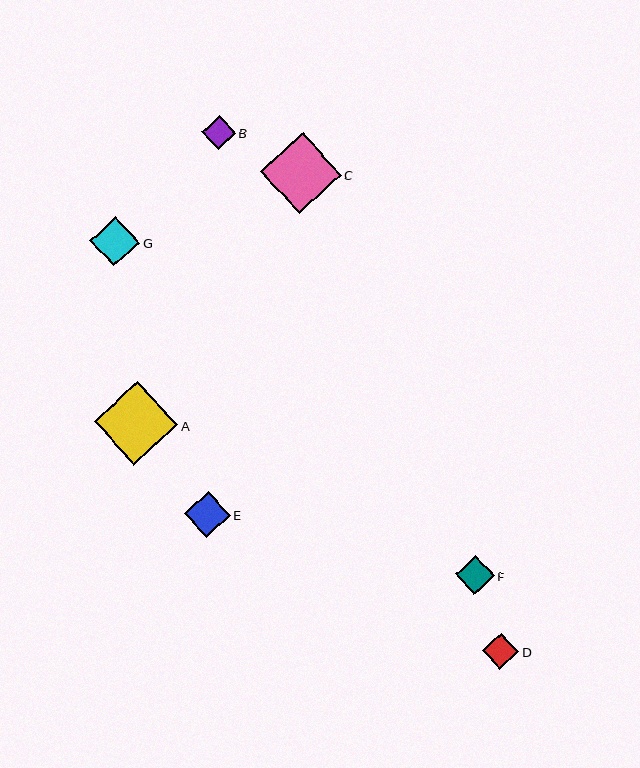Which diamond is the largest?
Diamond A is the largest with a size of approximately 83 pixels.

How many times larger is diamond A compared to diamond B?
Diamond A is approximately 2.5 times the size of diamond B.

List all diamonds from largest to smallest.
From largest to smallest: A, C, G, E, F, D, B.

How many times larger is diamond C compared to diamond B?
Diamond C is approximately 2.4 times the size of diamond B.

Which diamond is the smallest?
Diamond B is the smallest with a size of approximately 34 pixels.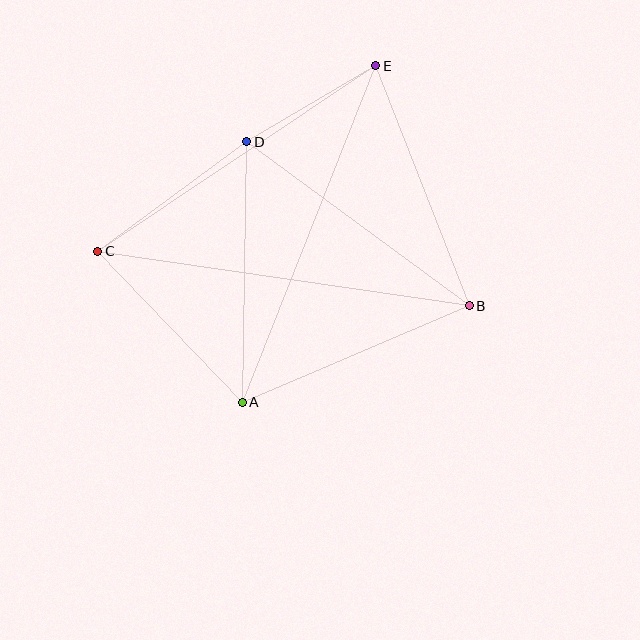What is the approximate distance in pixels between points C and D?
The distance between C and D is approximately 185 pixels.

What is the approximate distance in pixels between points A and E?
The distance between A and E is approximately 362 pixels.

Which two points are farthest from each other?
Points B and C are farthest from each other.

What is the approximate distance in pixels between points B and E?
The distance between B and E is approximately 258 pixels.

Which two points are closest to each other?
Points D and E are closest to each other.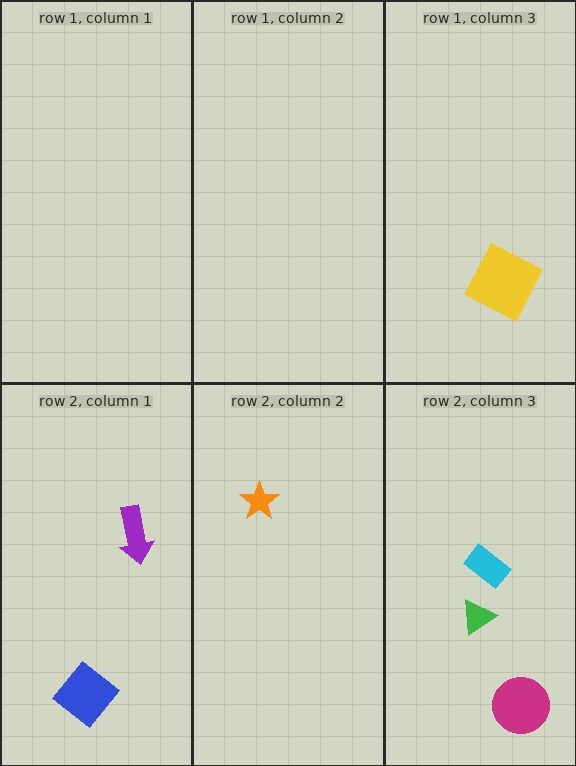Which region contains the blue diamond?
The row 2, column 1 region.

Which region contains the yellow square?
The row 1, column 3 region.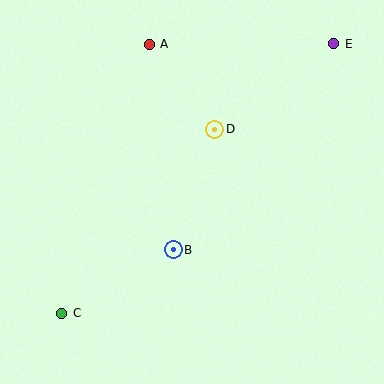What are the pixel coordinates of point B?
Point B is at (173, 250).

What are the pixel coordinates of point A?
Point A is at (149, 44).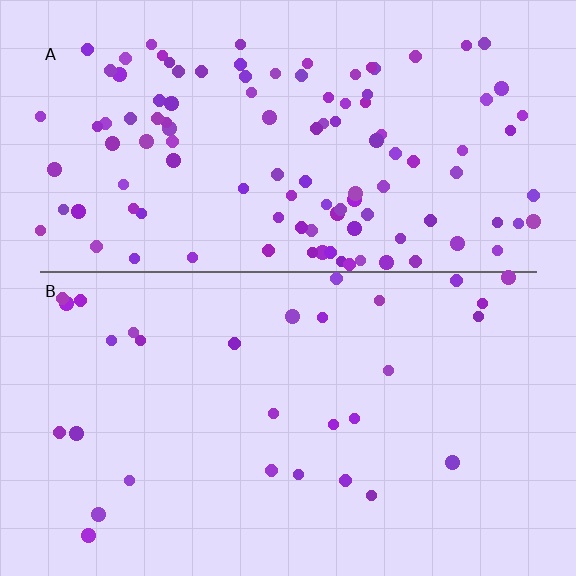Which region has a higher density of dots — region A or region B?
A (the top).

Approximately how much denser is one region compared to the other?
Approximately 3.7× — region A over region B.